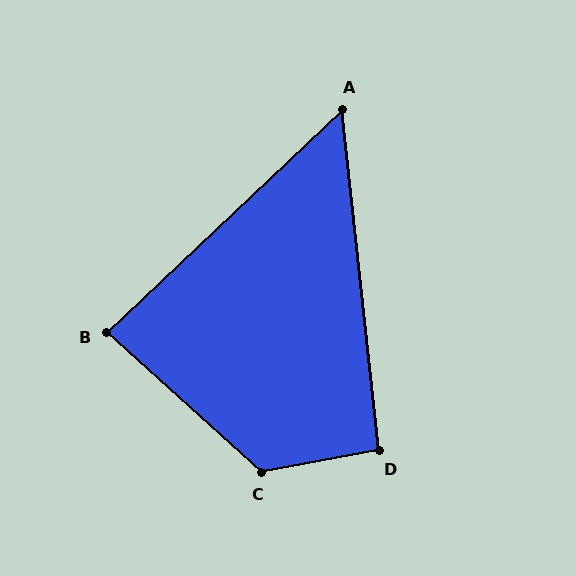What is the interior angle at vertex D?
Approximately 94 degrees (approximately right).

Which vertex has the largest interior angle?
C, at approximately 127 degrees.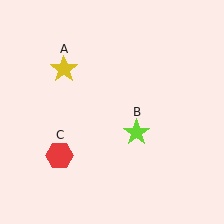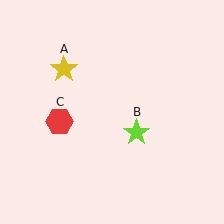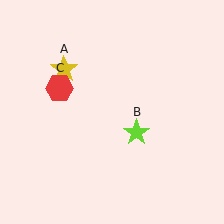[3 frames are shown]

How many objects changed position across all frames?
1 object changed position: red hexagon (object C).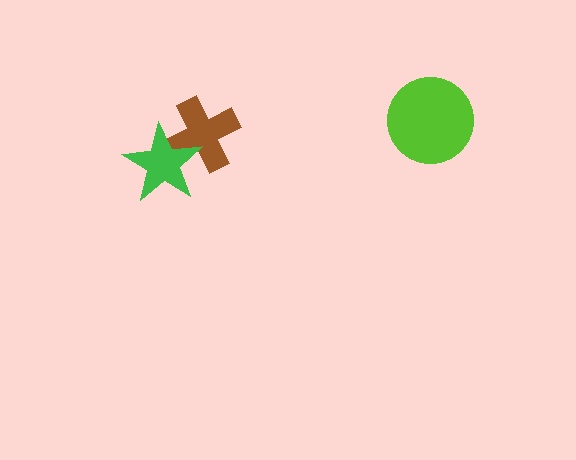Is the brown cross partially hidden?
Yes, it is partially covered by another shape.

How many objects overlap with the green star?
1 object overlaps with the green star.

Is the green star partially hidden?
No, no other shape covers it.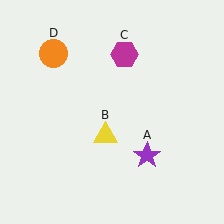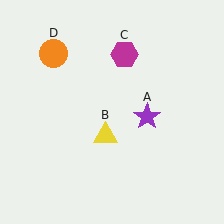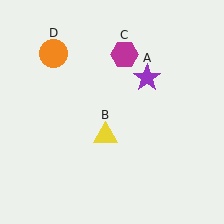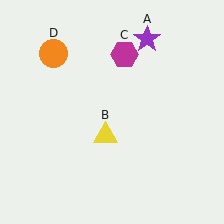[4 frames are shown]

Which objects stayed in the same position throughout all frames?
Yellow triangle (object B) and magenta hexagon (object C) and orange circle (object D) remained stationary.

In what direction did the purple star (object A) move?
The purple star (object A) moved up.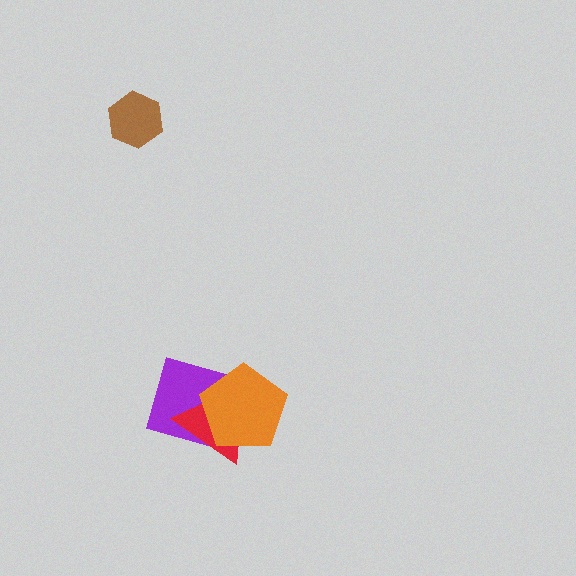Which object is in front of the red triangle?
The orange pentagon is in front of the red triangle.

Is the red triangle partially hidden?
Yes, it is partially covered by another shape.